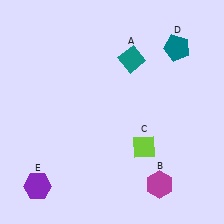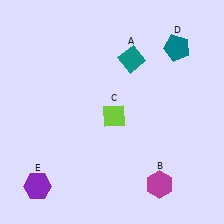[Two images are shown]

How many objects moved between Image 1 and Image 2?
1 object moved between the two images.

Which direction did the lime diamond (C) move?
The lime diamond (C) moved up.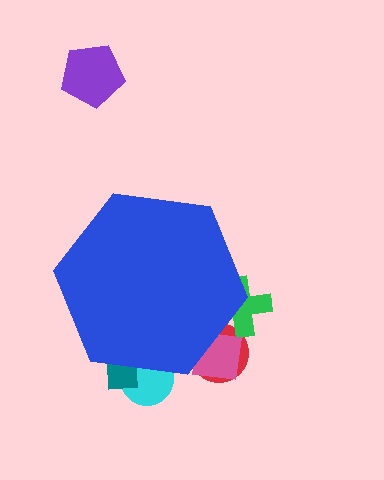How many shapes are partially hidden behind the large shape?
5 shapes are partially hidden.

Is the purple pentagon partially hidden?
No, the purple pentagon is fully visible.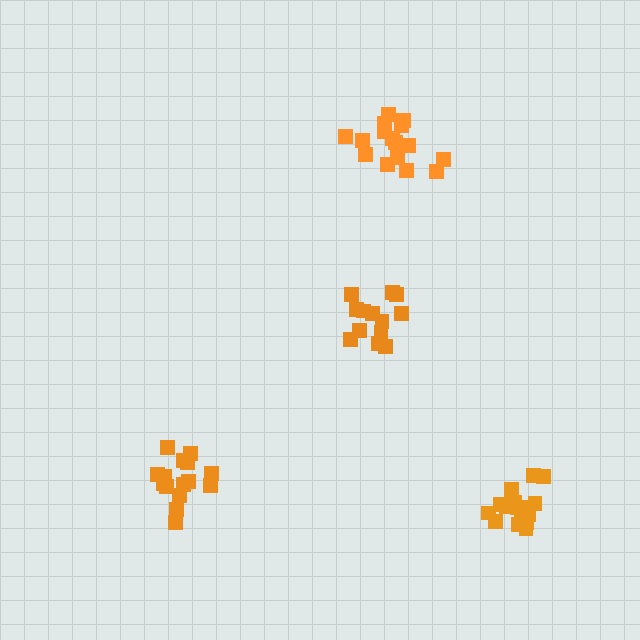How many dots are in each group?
Group 1: 15 dots, Group 2: 16 dots, Group 3: 13 dots, Group 4: 17 dots (61 total).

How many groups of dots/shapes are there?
There are 4 groups.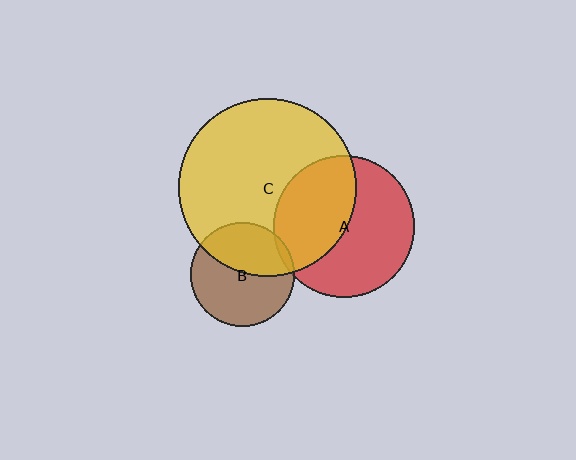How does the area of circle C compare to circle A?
Approximately 1.6 times.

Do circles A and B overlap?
Yes.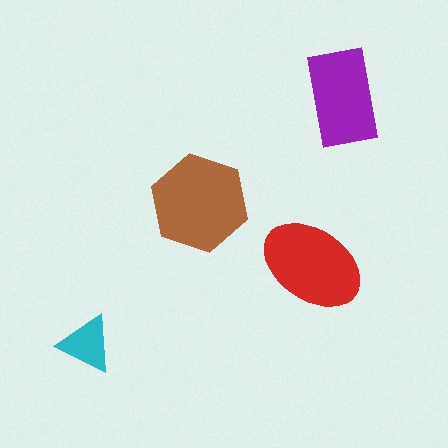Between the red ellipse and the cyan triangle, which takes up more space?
The red ellipse.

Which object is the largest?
The brown hexagon.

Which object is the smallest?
The cyan triangle.